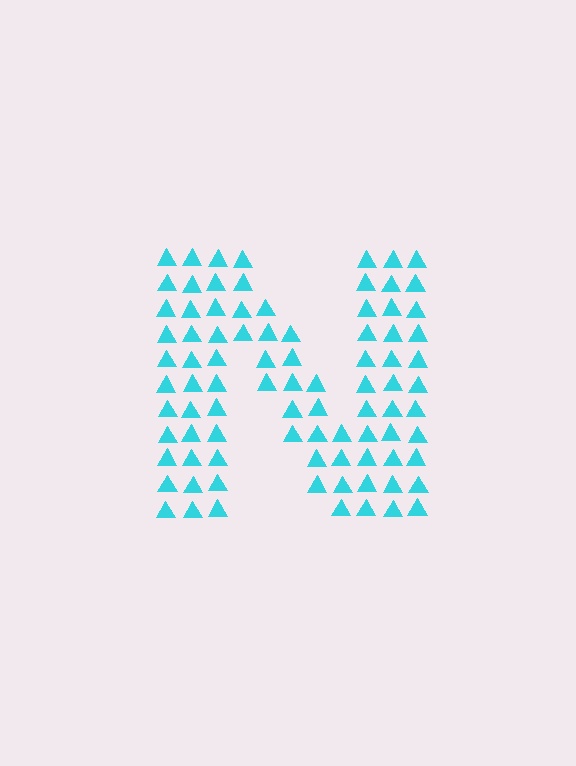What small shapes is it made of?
It is made of small triangles.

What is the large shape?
The large shape is the letter N.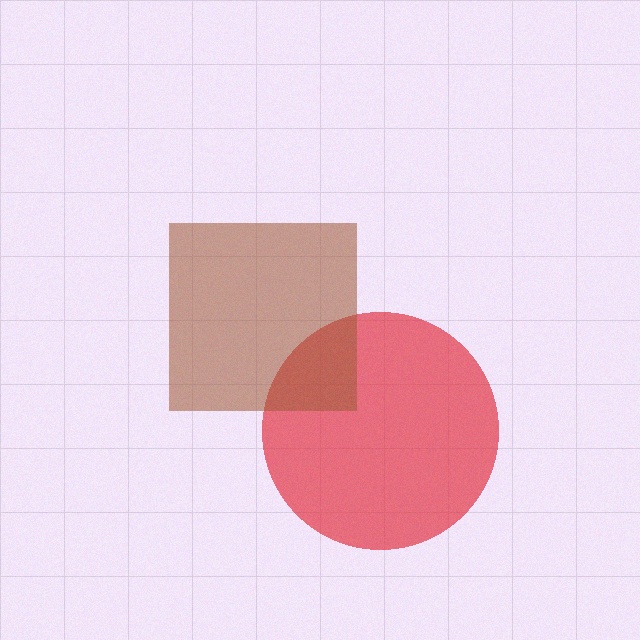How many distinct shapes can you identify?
There are 2 distinct shapes: a red circle, a brown square.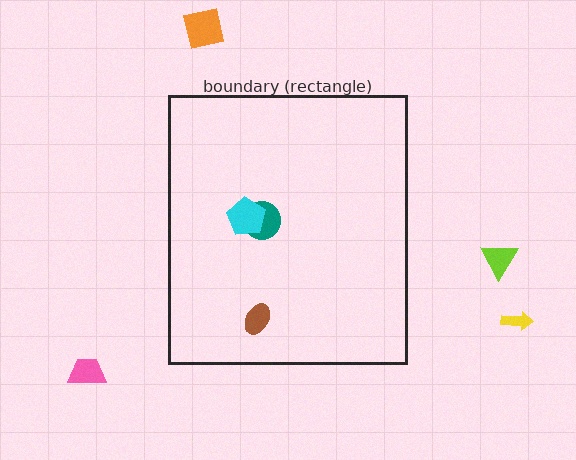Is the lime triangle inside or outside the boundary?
Outside.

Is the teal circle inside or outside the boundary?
Inside.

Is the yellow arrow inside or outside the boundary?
Outside.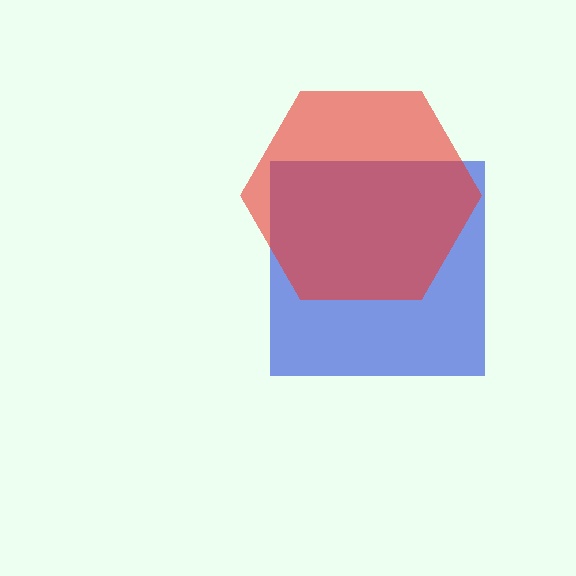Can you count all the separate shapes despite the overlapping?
Yes, there are 2 separate shapes.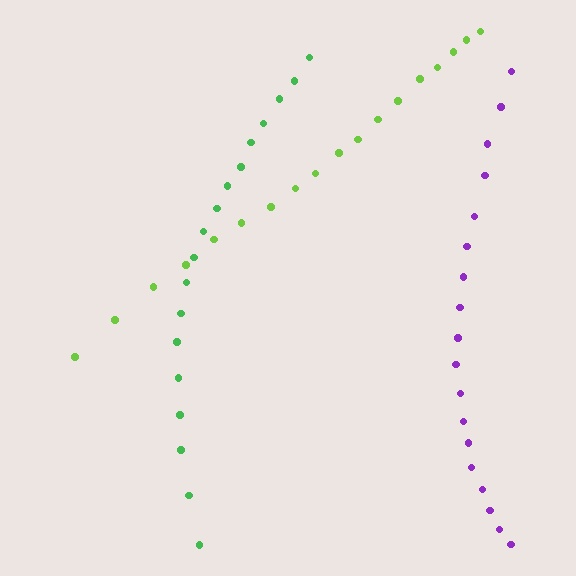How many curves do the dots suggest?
There are 3 distinct paths.